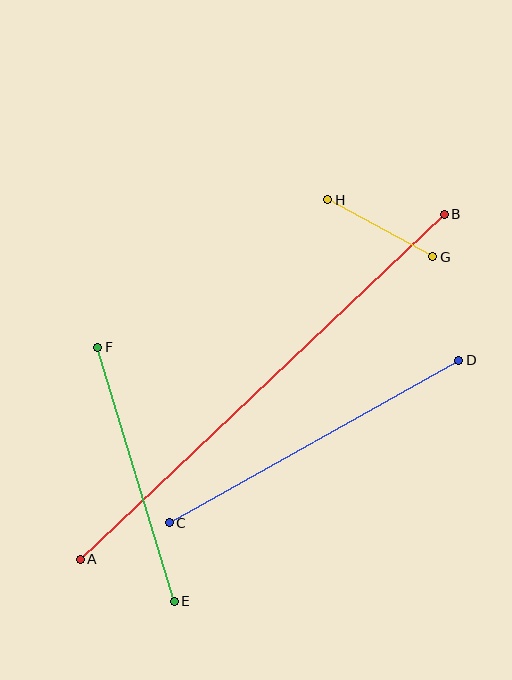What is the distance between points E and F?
The distance is approximately 265 pixels.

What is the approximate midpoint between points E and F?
The midpoint is at approximately (136, 474) pixels.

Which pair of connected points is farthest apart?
Points A and B are farthest apart.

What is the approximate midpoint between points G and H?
The midpoint is at approximately (380, 228) pixels.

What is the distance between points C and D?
The distance is approximately 332 pixels.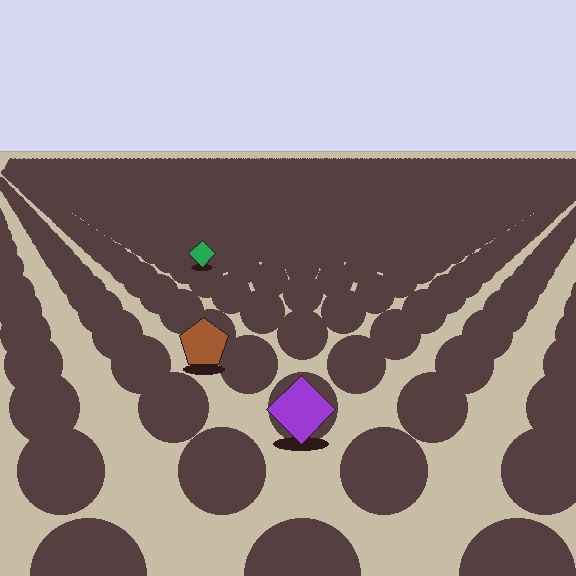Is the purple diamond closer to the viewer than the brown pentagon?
Yes. The purple diamond is closer — you can tell from the texture gradient: the ground texture is coarser near it.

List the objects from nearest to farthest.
From nearest to farthest: the purple diamond, the brown pentagon, the green diamond.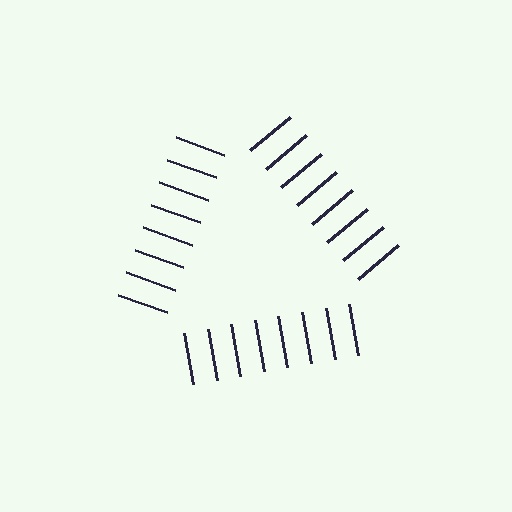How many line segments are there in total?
24 — 8 along each of the 3 edges.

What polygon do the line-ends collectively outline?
An illusory triangle — the line segments terminate on its edges but no continuous stroke is drawn.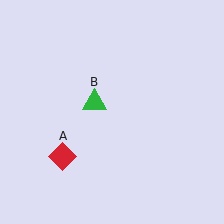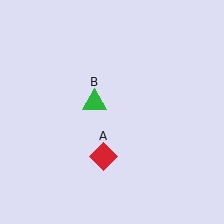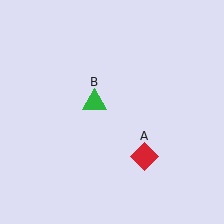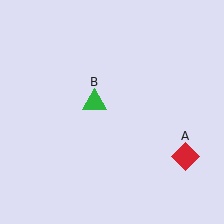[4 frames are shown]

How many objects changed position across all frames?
1 object changed position: red diamond (object A).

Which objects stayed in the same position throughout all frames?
Green triangle (object B) remained stationary.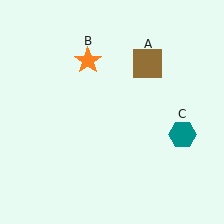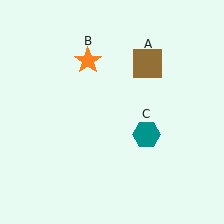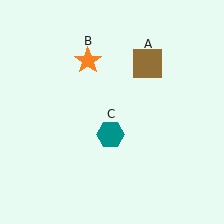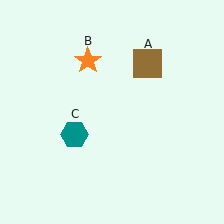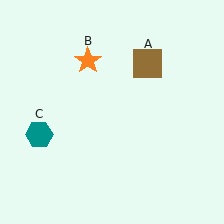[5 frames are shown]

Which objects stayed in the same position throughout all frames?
Brown square (object A) and orange star (object B) remained stationary.